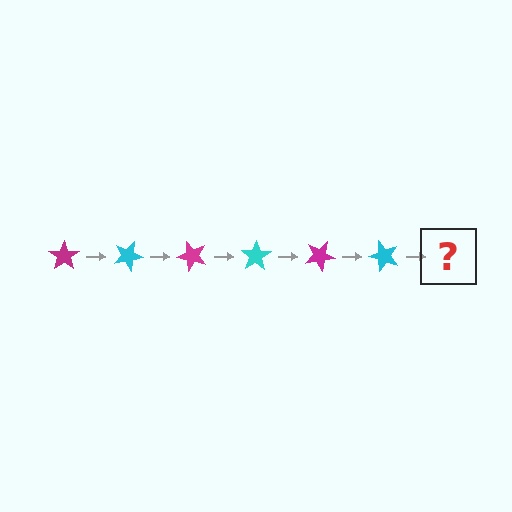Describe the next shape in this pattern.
It should be a magenta star, rotated 150 degrees from the start.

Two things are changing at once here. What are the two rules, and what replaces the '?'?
The two rules are that it rotates 25 degrees each step and the color cycles through magenta and cyan. The '?' should be a magenta star, rotated 150 degrees from the start.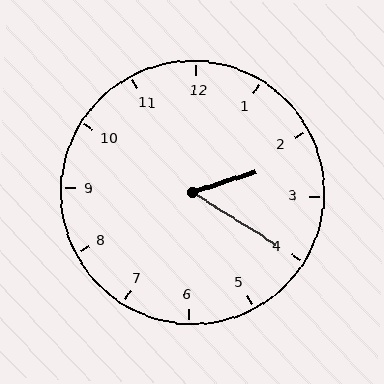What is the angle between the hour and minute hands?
Approximately 50 degrees.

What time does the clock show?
2:20.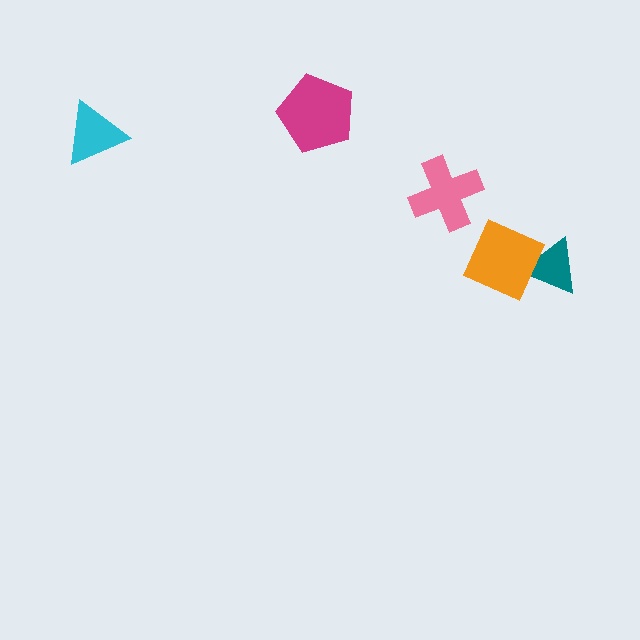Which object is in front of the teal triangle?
The orange diamond is in front of the teal triangle.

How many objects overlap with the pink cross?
0 objects overlap with the pink cross.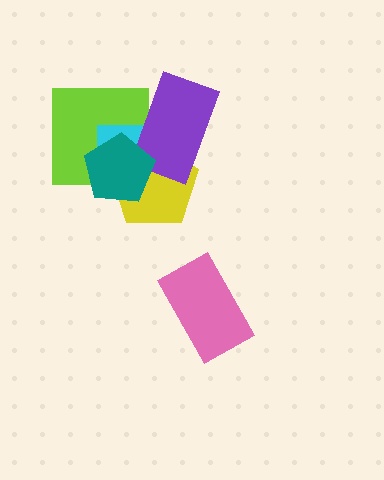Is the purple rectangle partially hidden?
Yes, it is partially covered by another shape.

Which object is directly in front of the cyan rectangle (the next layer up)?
The yellow pentagon is directly in front of the cyan rectangle.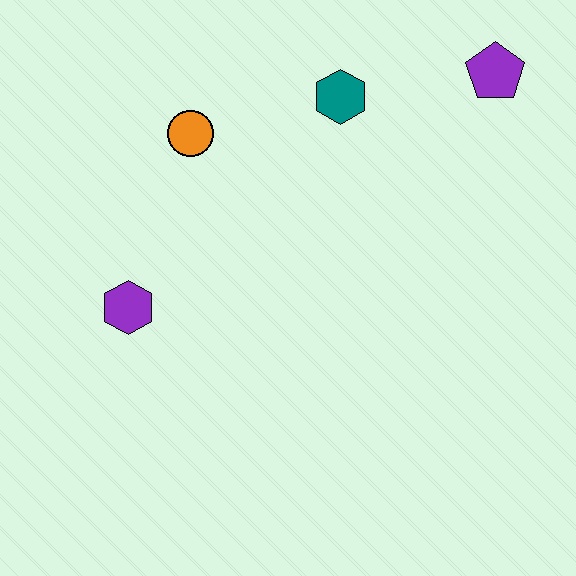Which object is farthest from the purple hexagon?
The purple pentagon is farthest from the purple hexagon.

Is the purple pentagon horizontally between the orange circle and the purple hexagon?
No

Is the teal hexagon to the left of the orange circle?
No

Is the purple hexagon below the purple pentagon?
Yes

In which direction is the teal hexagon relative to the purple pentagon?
The teal hexagon is to the left of the purple pentagon.